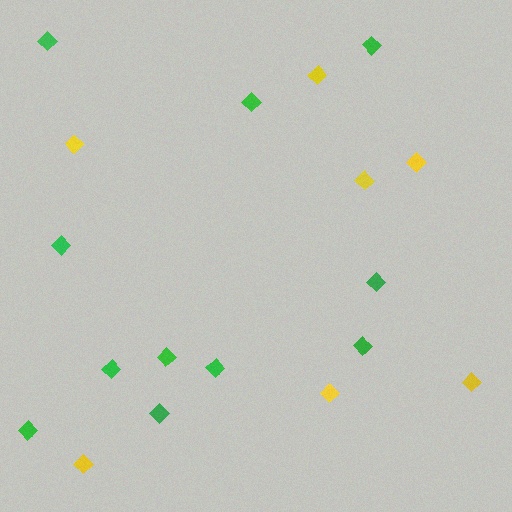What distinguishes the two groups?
There are 2 groups: one group of green diamonds (11) and one group of yellow diamonds (7).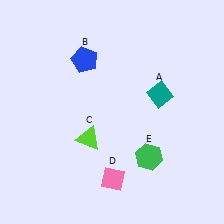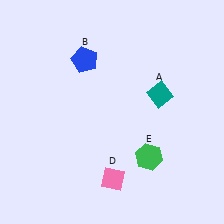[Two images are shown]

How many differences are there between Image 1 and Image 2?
There is 1 difference between the two images.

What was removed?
The lime triangle (C) was removed in Image 2.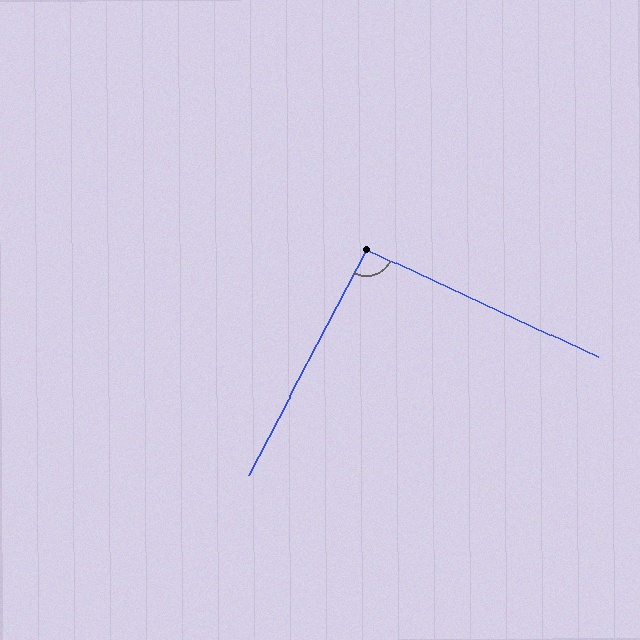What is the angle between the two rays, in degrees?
Approximately 93 degrees.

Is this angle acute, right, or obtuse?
It is approximately a right angle.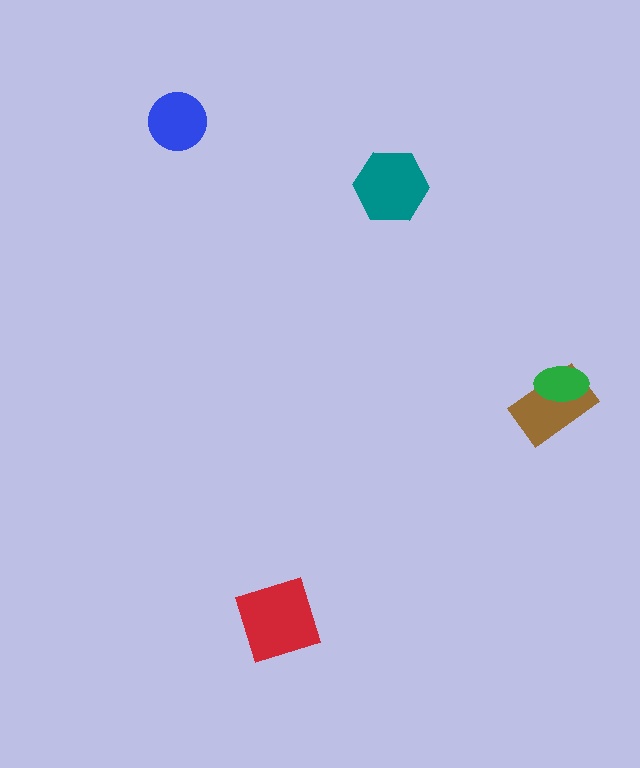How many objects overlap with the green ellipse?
1 object overlaps with the green ellipse.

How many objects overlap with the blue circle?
0 objects overlap with the blue circle.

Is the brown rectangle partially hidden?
Yes, it is partially covered by another shape.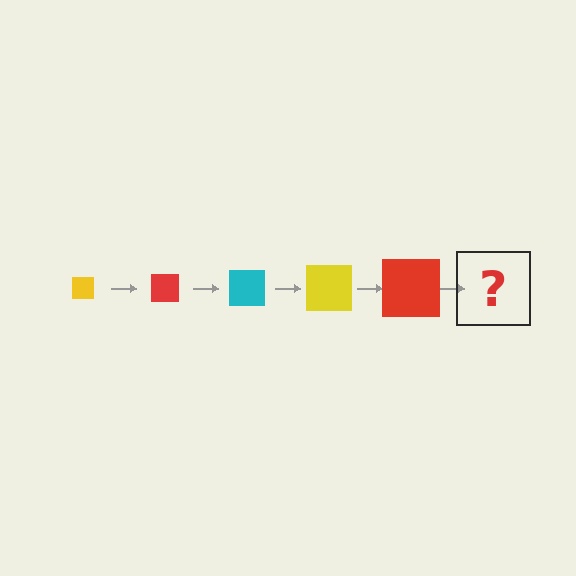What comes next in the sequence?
The next element should be a cyan square, larger than the previous one.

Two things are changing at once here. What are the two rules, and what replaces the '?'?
The two rules are that the square grows larger each step and the color cycles through yellow, red, and cyan. The '?' should be a cyan square, larger than the previous one.